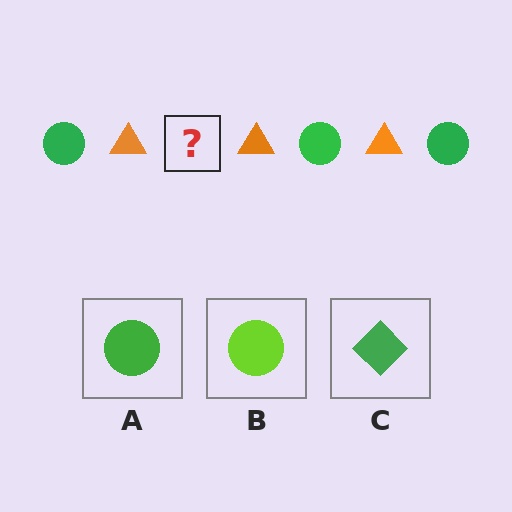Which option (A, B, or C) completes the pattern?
A.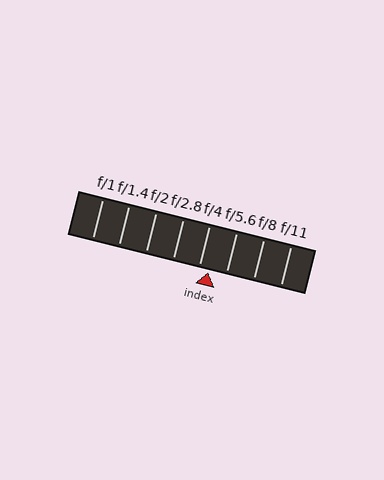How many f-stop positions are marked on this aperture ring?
There are 8 f-stop positions marked.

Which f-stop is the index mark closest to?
The index mark is closest to f/4.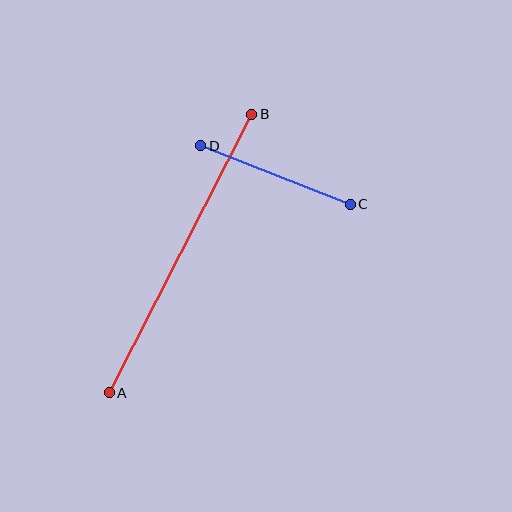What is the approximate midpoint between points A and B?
The midpoint is at approximately (181, 254) pixels.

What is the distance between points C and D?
The distance is approximately 160 pixels.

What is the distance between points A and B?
The distance is approximately 313 pixels.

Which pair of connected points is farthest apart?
Points A and B are farthest apart.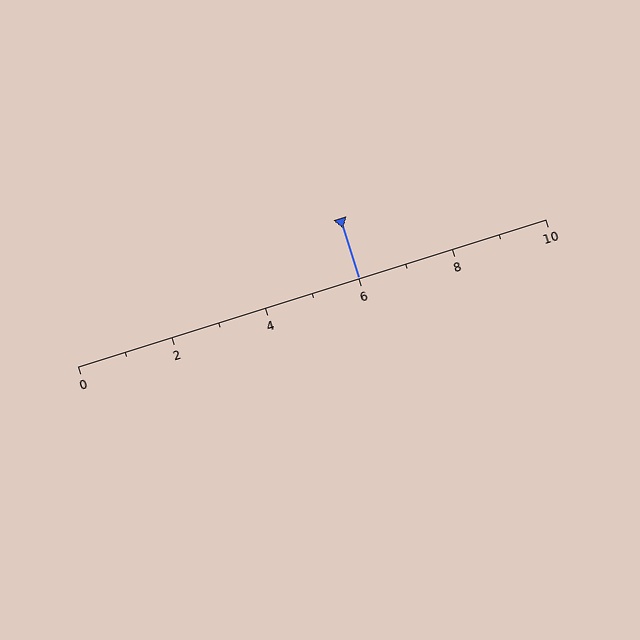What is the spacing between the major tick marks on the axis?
The major ticks are spaced 2 apart.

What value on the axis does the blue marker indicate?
The marker indicates approximately 6.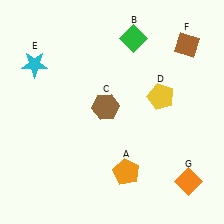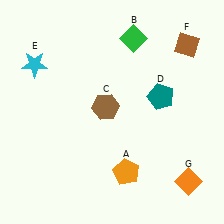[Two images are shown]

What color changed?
The pentagon (D) changed from yellow in Image 1 to teal in Image 2.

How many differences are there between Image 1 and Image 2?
There is 1 difference between the two images.